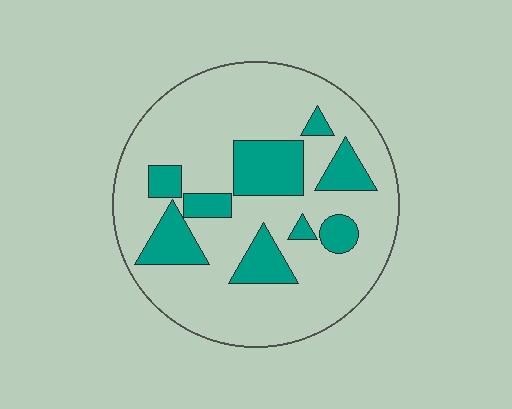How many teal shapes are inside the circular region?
9.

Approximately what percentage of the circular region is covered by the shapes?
Approximately 25%.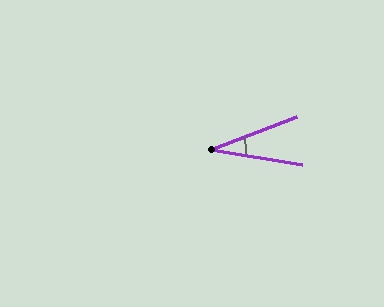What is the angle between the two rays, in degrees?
Approximately 30 degrees.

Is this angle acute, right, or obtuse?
It is acute.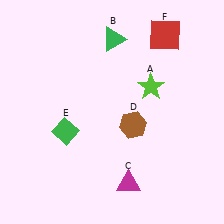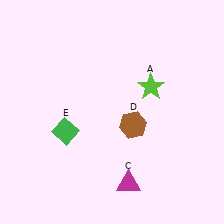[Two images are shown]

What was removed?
The green triangle (B), the red square (F) were removed in Image 2.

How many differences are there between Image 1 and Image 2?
There are 2 differences between the two images.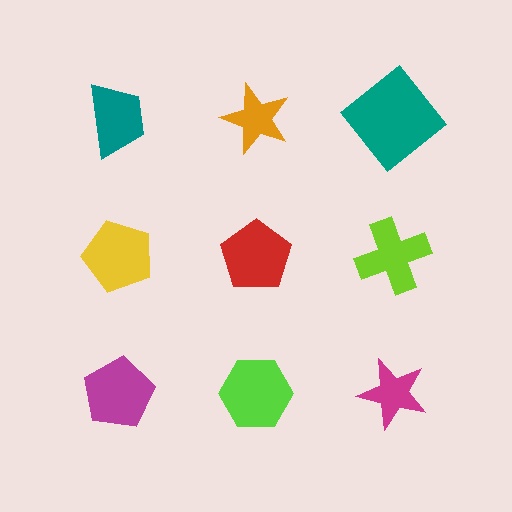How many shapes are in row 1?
3 shapes.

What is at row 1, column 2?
An orange star.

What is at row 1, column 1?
A teal trapezoid.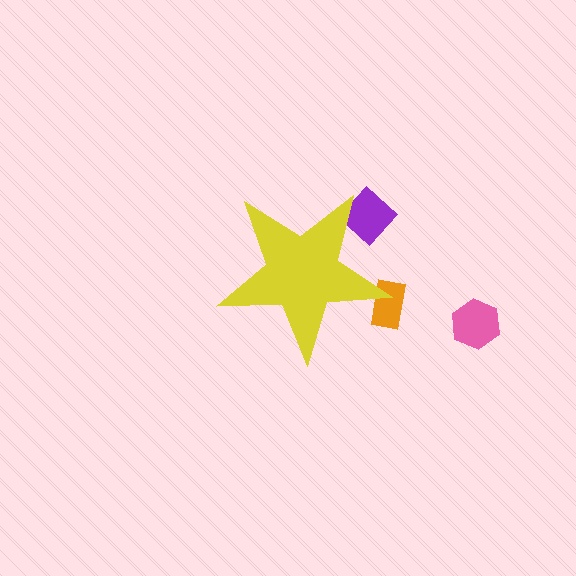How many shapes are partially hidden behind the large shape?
2 shapes are partially hidden.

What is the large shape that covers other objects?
A yellow star.